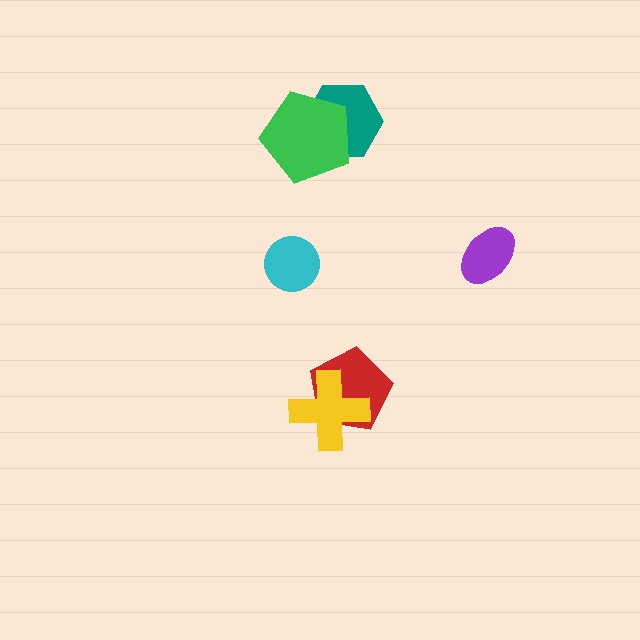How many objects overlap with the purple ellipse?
0 objects overlap with the purple ellipse.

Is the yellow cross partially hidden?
No, no other shape covers it.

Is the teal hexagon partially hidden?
Yes, it is partially covered by another shape.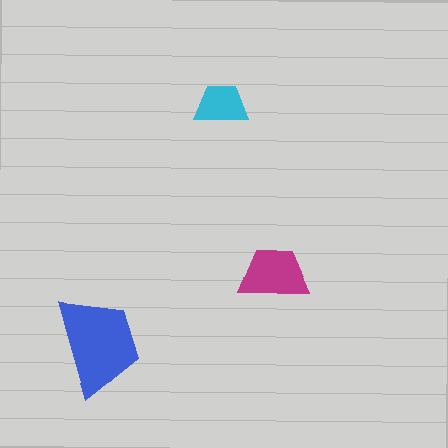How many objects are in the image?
There are 3 objects in the image.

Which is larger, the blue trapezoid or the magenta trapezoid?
The blue one.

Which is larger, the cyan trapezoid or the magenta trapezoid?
The magenta one.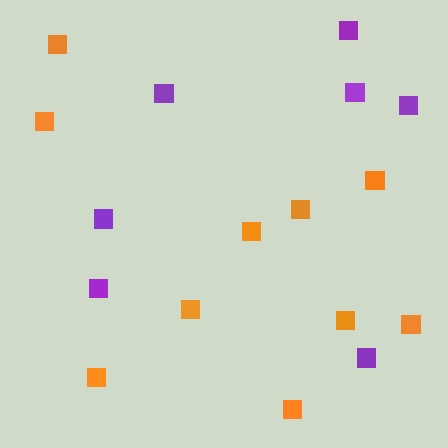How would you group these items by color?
There are 2 groups: one group of purple squares (7) and one group of orange squares (10).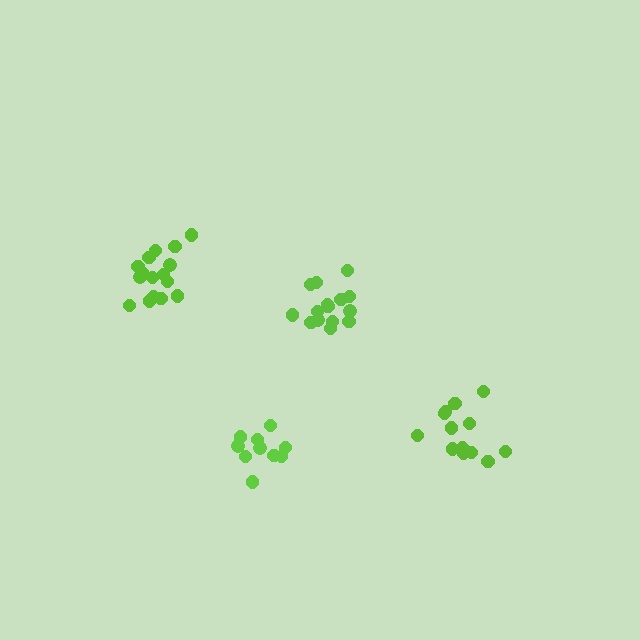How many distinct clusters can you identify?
There are 4 distinct clusters.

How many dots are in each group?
Group 1: 15 dots, Group 2: 13 dots, Group 3: 16 dots, Group 4: 11 dots (55 total).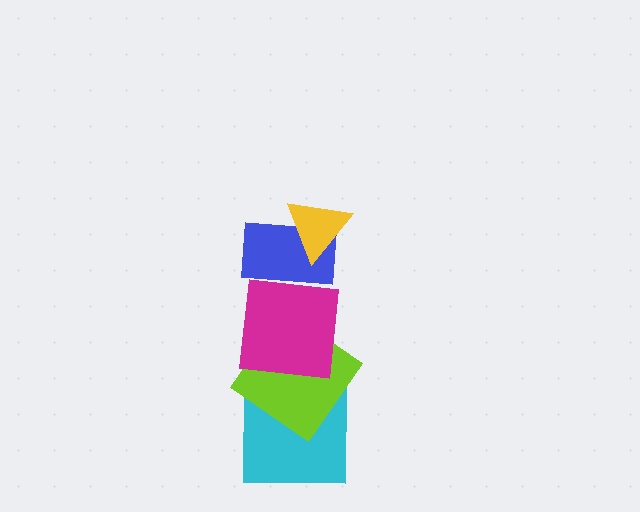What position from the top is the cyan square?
The cyan square is 5th from the top.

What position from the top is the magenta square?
The magenta square is 3rd from the top.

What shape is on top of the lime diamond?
The magenta square is on top of the lime diamond.